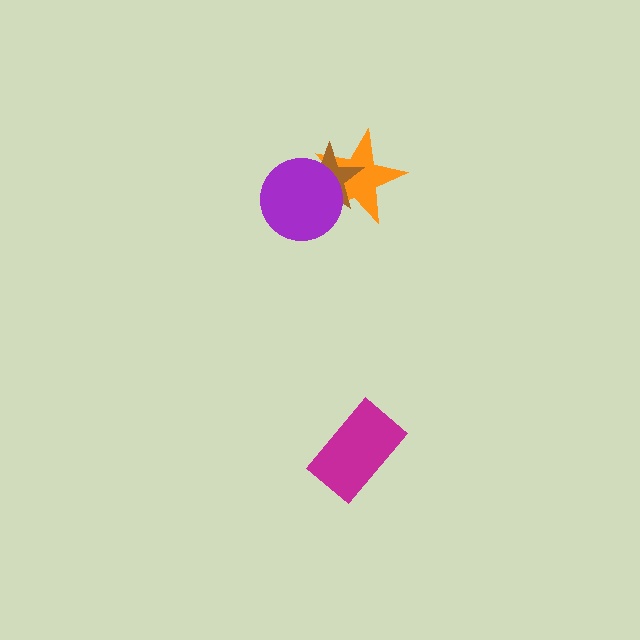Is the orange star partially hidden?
Yes, it is partially covered by another shape.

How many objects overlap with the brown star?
2 objects overlap with the brown star.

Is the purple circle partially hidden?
No, no other shape covers it.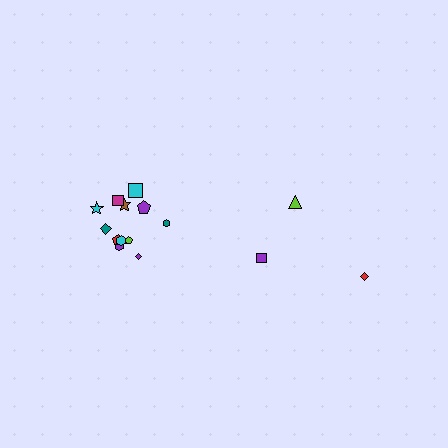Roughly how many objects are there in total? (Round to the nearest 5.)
Roughly 15 objects in total.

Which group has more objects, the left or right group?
The left group.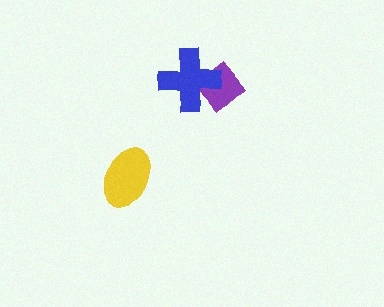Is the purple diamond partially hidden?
Yes, it is partially covered by another shape.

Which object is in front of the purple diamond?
The blue cross is in front of the purple diamond.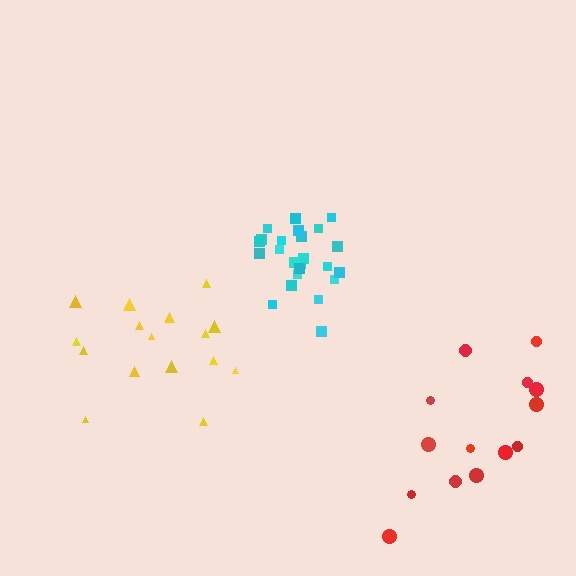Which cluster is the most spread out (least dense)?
Red.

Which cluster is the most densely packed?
Cyan.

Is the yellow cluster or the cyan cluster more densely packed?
Cyan.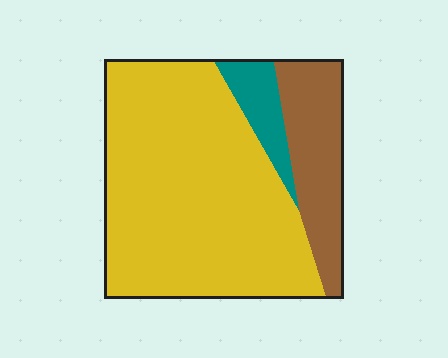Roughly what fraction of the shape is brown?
Brown takes up about one fifth (1/5) of the shape.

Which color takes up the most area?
Yellow, at roughly 70%.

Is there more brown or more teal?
Brown.